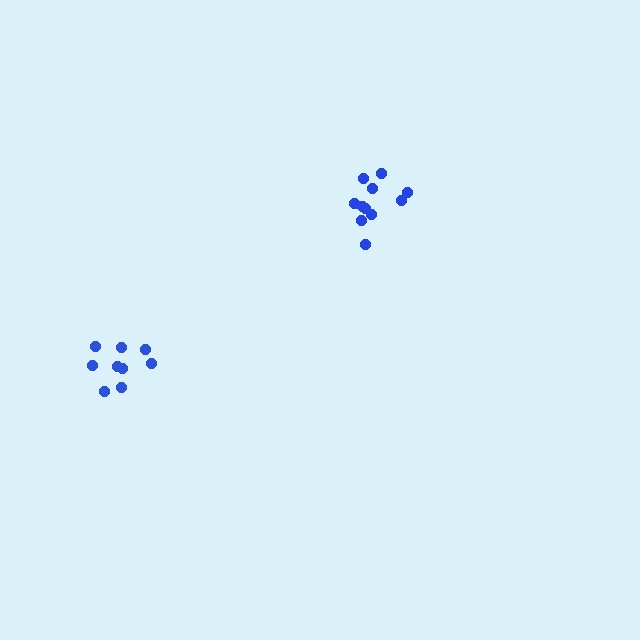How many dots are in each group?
Group 1: 11 dots, Group 2: 9 dots (20 total).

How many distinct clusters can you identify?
There are 2 distinct clusters.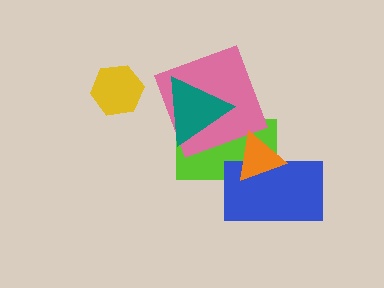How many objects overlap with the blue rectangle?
2 objects overlap with the blue rectangle.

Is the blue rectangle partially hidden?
Yes, it is partially covered by another shape.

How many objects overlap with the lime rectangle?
4 objects overlap with the lime rectangle.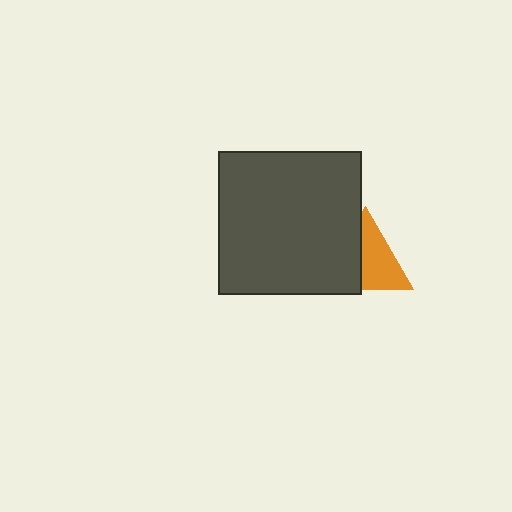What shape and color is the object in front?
The object in front is a dark gray square.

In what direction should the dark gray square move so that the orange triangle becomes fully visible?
The dark gray square should move left. That is the shortest direction to clear the overlap and leave the orange triangle fully visible.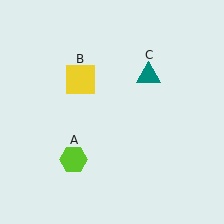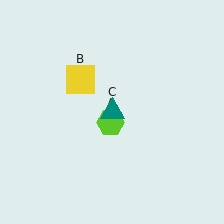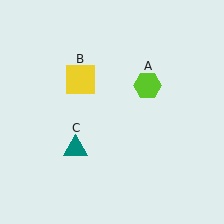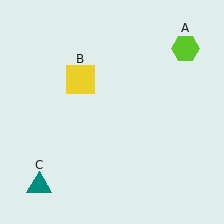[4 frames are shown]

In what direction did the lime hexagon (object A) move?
The lime hexagon (object A) moved up and to the right.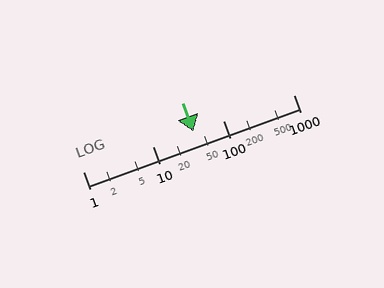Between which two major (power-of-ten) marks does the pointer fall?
The pointer is between 10 and 100.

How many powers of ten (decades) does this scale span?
The scale spans 3 decades, from 1 to 1000.